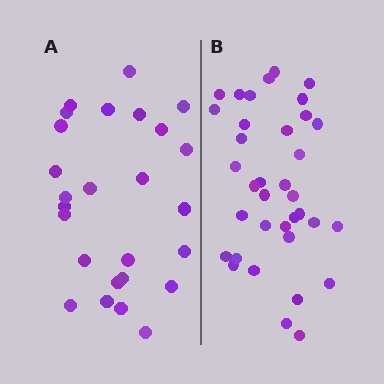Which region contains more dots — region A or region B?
Region B (the right region) has more dots.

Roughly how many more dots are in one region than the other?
Region B has roughly 10 or so more dots than region A.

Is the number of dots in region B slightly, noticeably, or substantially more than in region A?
Region B has noticeably more, but not dramatically so. The ratio is roughly 1.4 to 1.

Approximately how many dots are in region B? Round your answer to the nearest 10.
About 40 dots. (The exact count is 36, which rounds to 40.)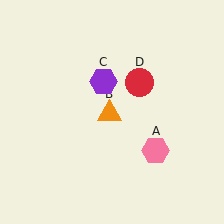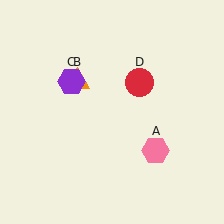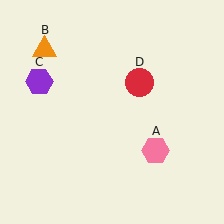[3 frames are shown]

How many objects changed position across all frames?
2 objects changed position: orange triangle (object B), purple hexagon (object C).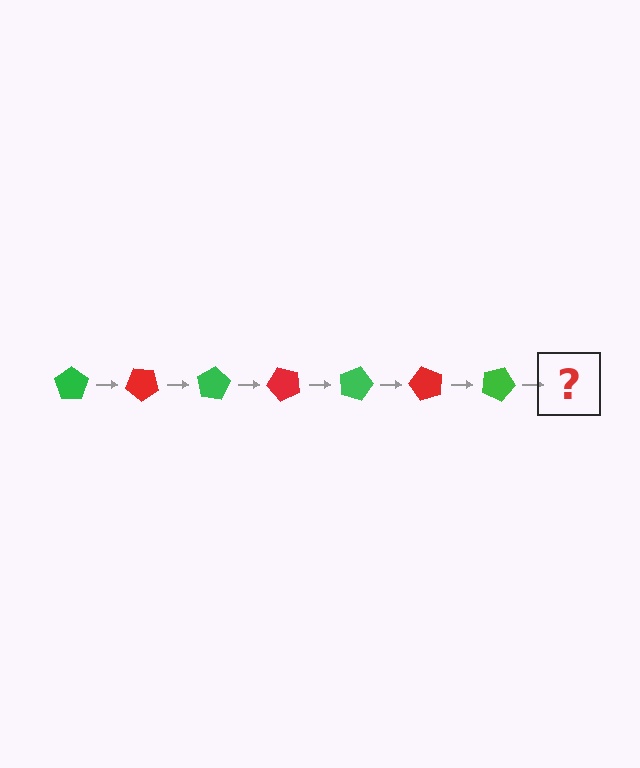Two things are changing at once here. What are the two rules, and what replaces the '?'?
The two rules are that it rotates 40 degrees each step and the color cycles through green and red. The '?' should be a red pentagon, rotated 280 degrees from the start.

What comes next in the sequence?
The next element should be a red pentagon, rotated 280 degrees from the start.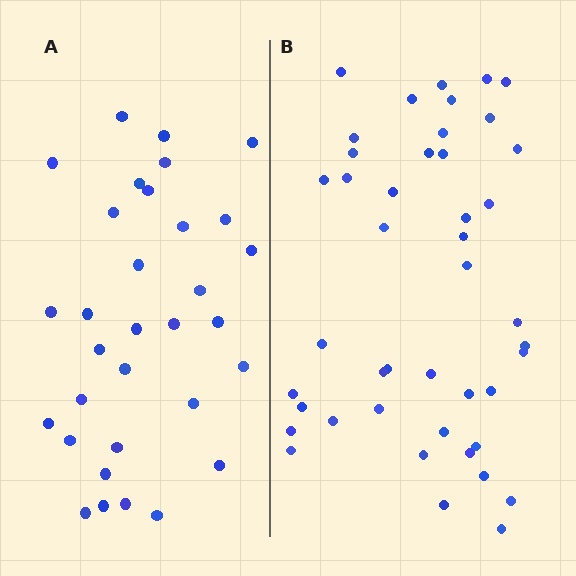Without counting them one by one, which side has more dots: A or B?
Region B (the right region) has more dots.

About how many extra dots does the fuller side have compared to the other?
Region B has roughly 12 or so more dots than region A.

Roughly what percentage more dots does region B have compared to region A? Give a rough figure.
About 40% more.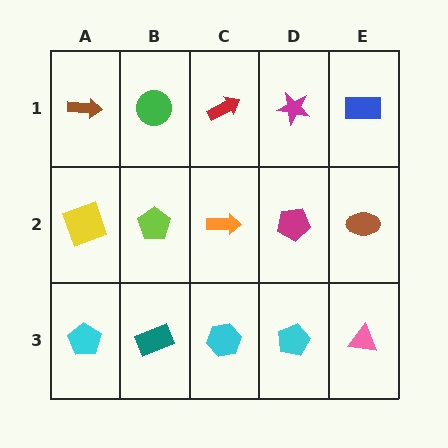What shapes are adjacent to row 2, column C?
A red arrow (row 1, column C), a cyan hexagon (row 3, column C), a lime pentagon (row 2, column B), a magenta pentagon (row 2, column D).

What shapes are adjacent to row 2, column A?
A brown arrow (row 1, column A), a cyan pentagon (row 3, column A), a lime pentagon (row 2, column B).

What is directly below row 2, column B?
A teal rectangle.